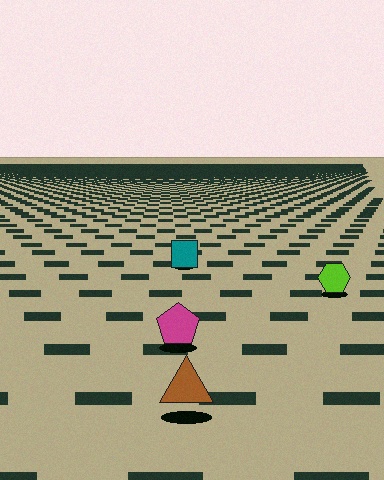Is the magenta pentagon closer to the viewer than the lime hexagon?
Yes. The magenta pentagon is closer — you can tell from the texture gradient: the ground texture is coarser near it.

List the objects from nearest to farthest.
From nearest to farthest: the brown triangle, the magenta pentagon, the lime hexagon, the teal square.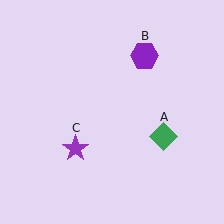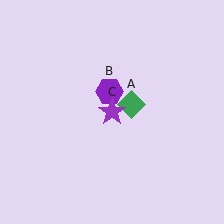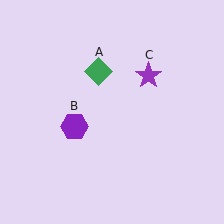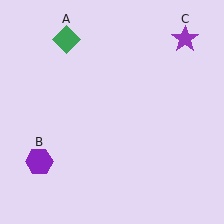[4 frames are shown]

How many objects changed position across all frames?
3 objects changed position: green diamond (object A), purple hexagon (object B), purple star (object C).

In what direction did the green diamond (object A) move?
The green diamond (object A) moved up and to the left.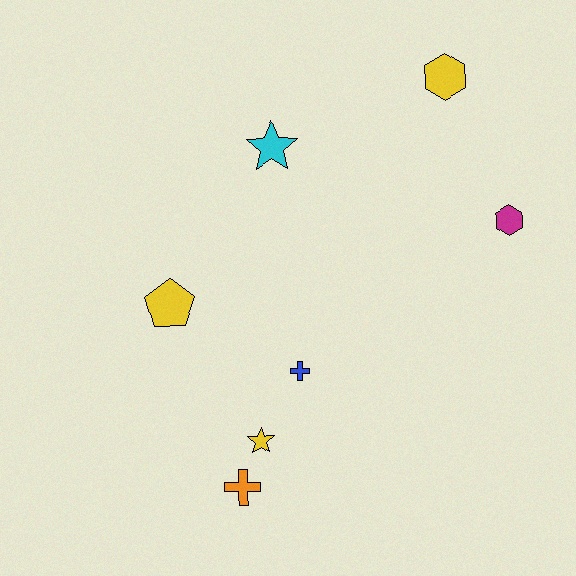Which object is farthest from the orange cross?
The yellow hexagon is farthest from the orange cross.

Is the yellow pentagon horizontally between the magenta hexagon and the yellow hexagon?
No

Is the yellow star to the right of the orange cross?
Yes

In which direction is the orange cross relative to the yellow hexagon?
The orange cross is below the yellow hexagon.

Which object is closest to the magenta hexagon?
The yellow hexagon is closest to the magenta hexagon.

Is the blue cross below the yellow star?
No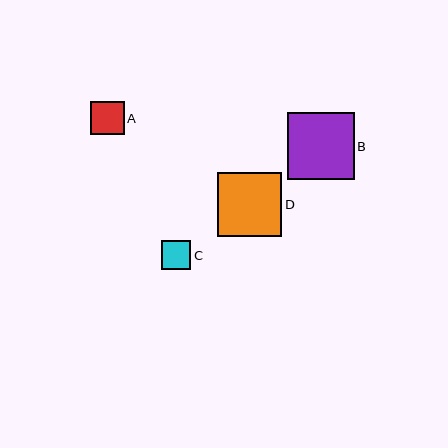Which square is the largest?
Square B is the largest with a size of approximately 67 pixels.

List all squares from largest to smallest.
From largest to smallest: B, D, A, C.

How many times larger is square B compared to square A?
Square B is approximately 2.0 times the size of square A.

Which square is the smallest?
Square C is the smallest with a size of approximately 29 pixels.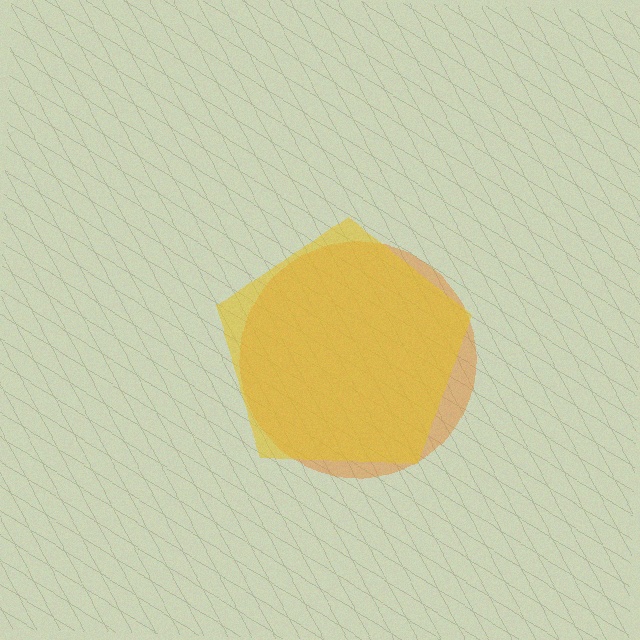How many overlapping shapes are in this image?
There are 2 overlapping shapes in the image.